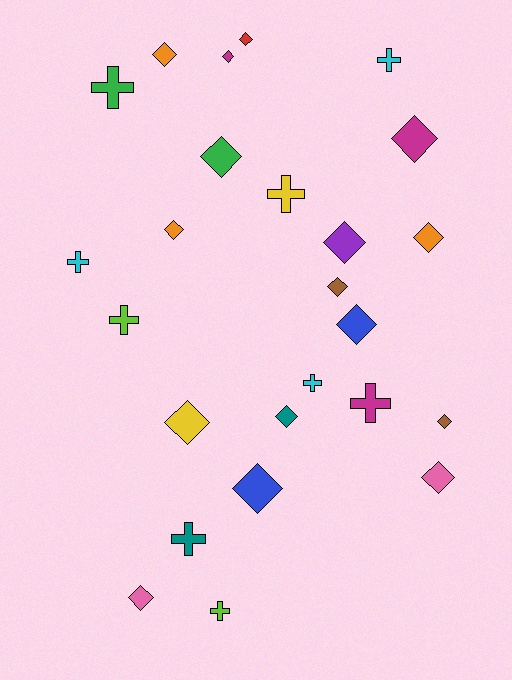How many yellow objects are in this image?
There are 2 yellow objects.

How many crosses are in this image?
There are 9 crosses.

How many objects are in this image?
There are 25 objects.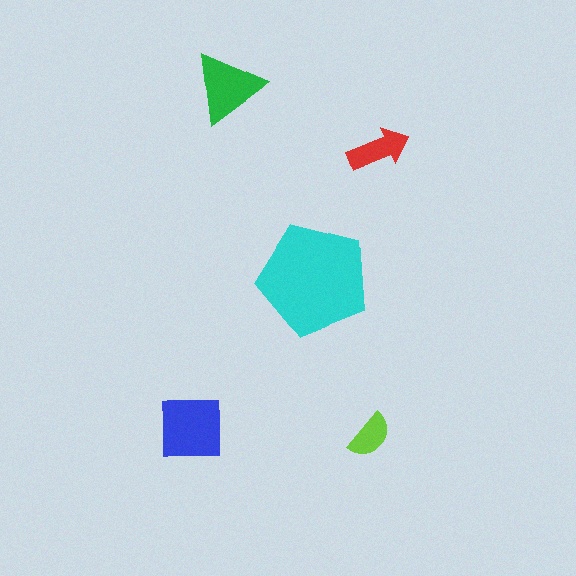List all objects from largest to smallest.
The cyan pentagon, the blue square, the green triangle, the red arrow, the lime semicircle.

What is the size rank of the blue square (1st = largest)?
2nd.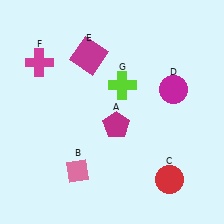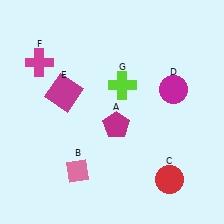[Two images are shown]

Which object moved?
The magenta square (E) moved down.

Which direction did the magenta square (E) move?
The magenta square (E) moved down.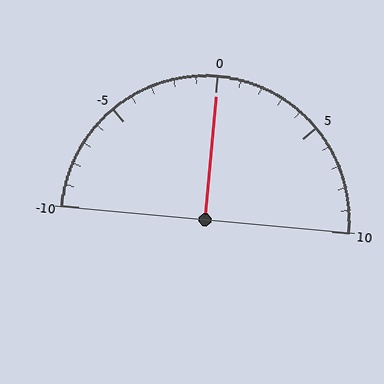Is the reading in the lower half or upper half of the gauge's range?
The reading is in the upper half of the range (-10 to 10).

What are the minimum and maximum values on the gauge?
The gauge ranges from -10 to 10.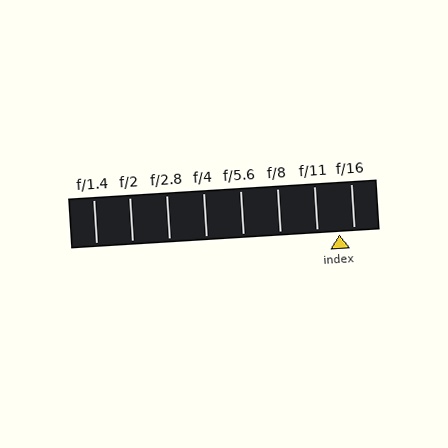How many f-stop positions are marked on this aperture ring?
There are 8 f-stop positions marked.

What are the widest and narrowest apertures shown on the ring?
The widest aperture shown is f/1.4 and the narrowest is f/16.